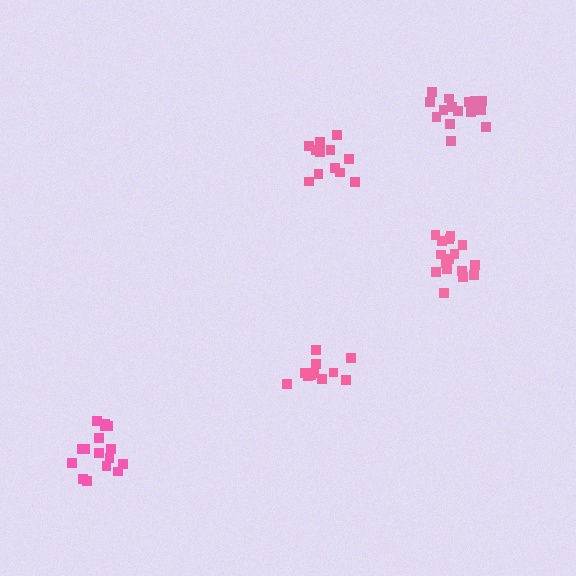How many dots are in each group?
Group 1: 11 dots, Group 2: 16 dots, Group 3: 17 dots, Group 4: 16 dots, Group 5: 12 dots (72 total).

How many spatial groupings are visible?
There are 5 spatial groupings.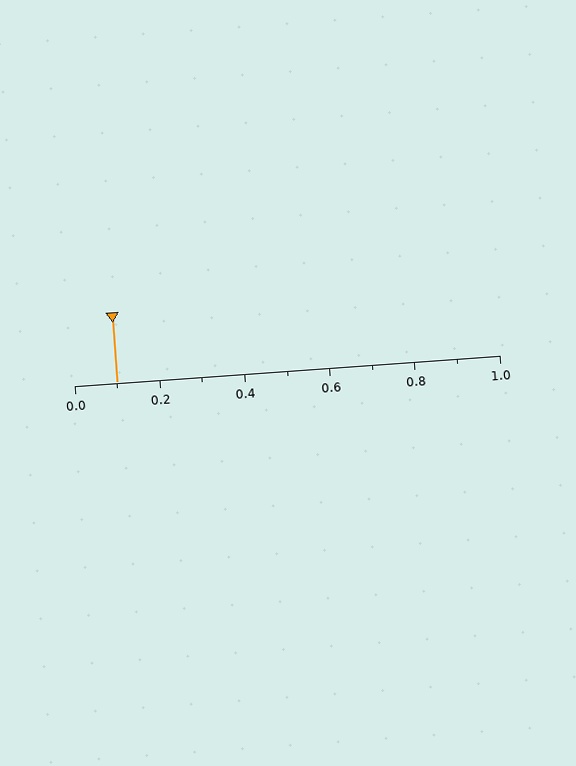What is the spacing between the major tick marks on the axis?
The major ticks are spaced 0.2 apart.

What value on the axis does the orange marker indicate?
The marker indicates approximately 0.1.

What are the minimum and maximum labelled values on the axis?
The axis runs from 0.0 to 1.0.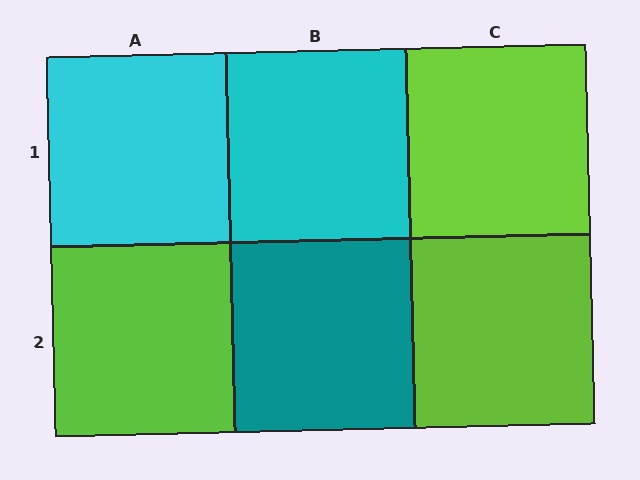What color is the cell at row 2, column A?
Lime.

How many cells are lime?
3 cells are lime.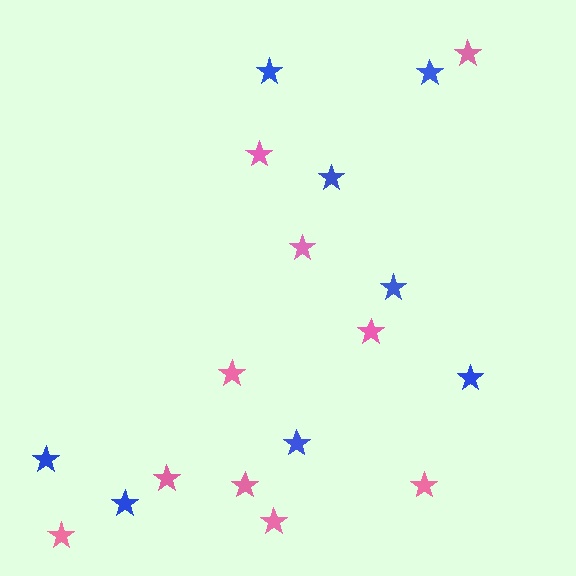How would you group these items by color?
There are 2 groups: one group of blue stars (8) and one group of pink stars (10).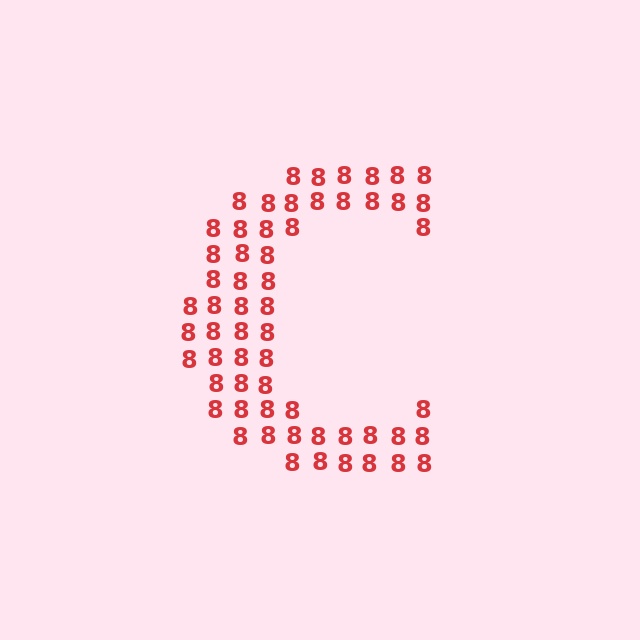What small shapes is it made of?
It is made of small digit 8's.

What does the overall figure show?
The overall figure shows the letter C.